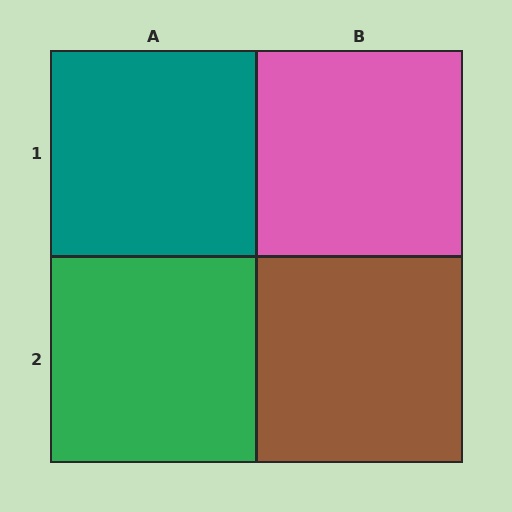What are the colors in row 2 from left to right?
Green, brown.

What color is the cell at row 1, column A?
Teal.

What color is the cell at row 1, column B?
Pink.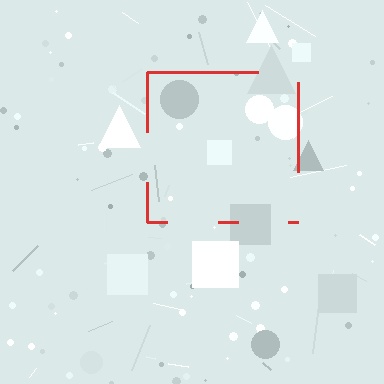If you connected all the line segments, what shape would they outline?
They would outline a square.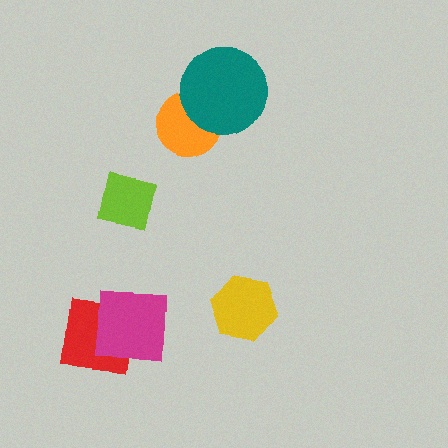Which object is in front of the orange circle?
The teal circle is in front of the orange circle.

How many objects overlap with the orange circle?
1 object overlaps with the orange circle.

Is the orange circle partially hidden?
Yes, it is partially covered by another shape.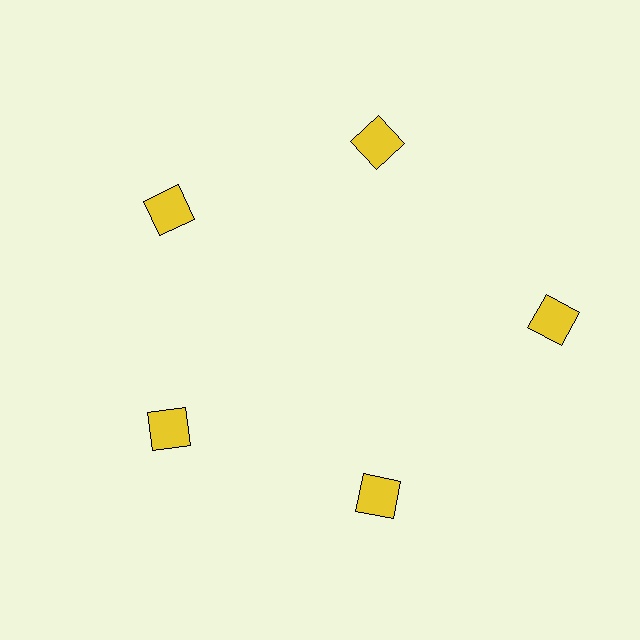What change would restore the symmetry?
The symmetry would be restored by moving it inward, back onto the ring so that all 5 squares sit at equal angles and equal distance from the center.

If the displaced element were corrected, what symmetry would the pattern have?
It would have 5-fold rotational symmetry — the pattern would map onto itself every 72 degrees.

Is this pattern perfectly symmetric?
No. The 5 yellow squares are arranged in a ring, but one element near the 3 o'clock position is pushed outward from the center, breaking the 5-fold rotational symmetry.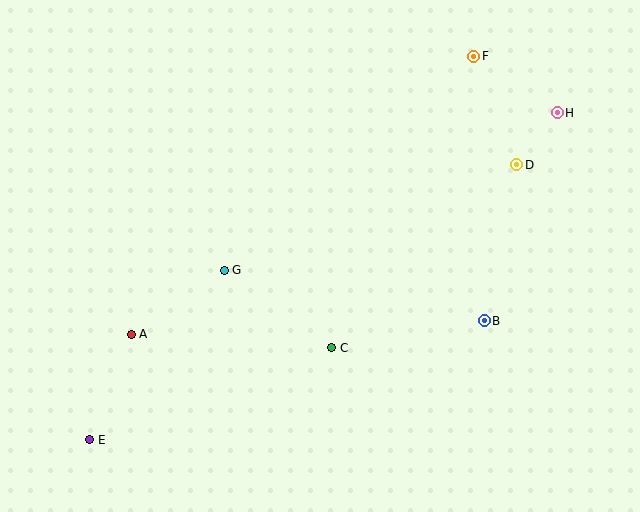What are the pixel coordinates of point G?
Point G is at (224, 270).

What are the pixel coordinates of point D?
Point D is at (517, 165).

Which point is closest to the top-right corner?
Point H is closest to the top-right corner.